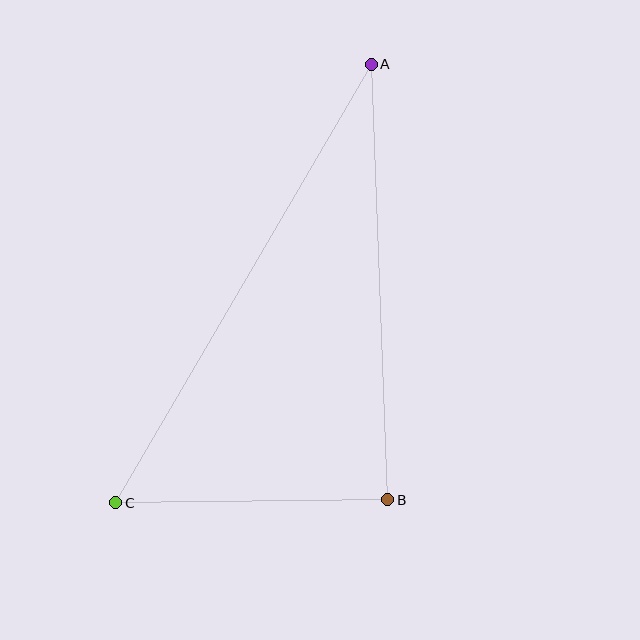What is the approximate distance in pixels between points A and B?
The distance between A and B is approximately 436 pixels.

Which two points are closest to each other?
Points B and C are closest to each other.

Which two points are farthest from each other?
Points A and C are farthest from each other.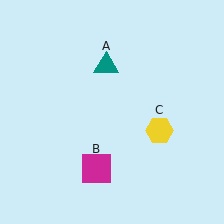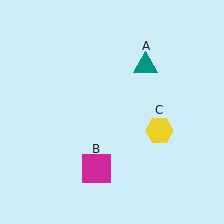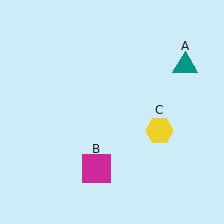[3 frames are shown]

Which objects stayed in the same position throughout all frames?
Magenta square (object B) and yellow hexagon (object C) remained stationary.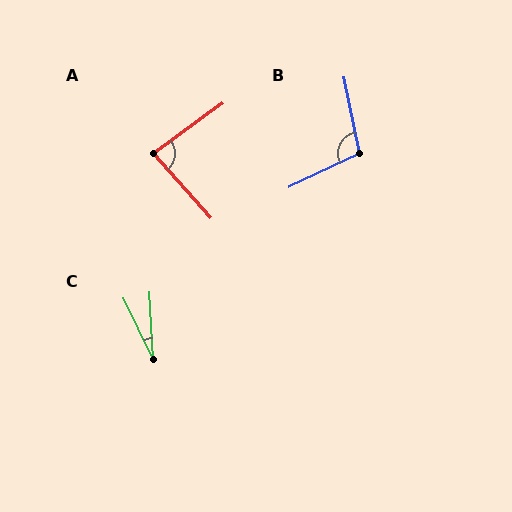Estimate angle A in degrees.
Approximately 84 degrees.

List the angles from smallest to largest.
C (23°), A (84°), B (105°).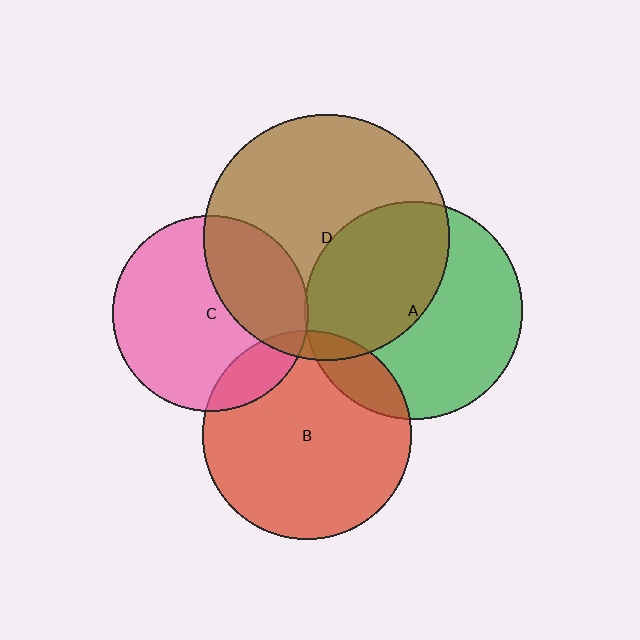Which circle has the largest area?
Circle D (brown).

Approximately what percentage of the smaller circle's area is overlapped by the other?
Approximately 45%.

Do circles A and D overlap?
Yes.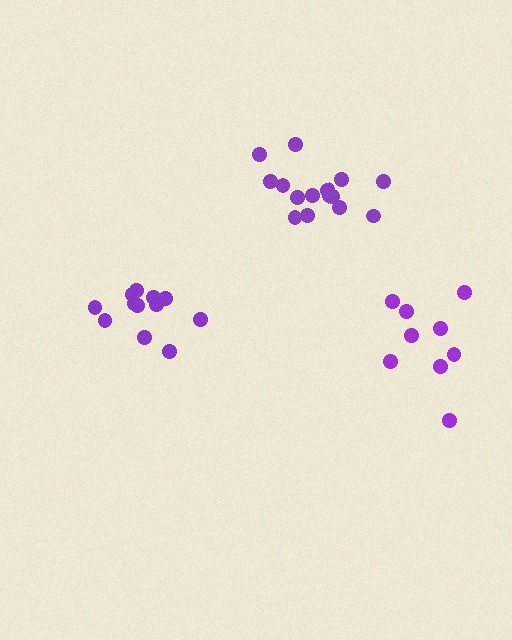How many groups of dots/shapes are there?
There are 3 groups.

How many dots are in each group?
Group 1: 15 dots, Group 2: 9 dots, Group 3: 12 dots (36 total).